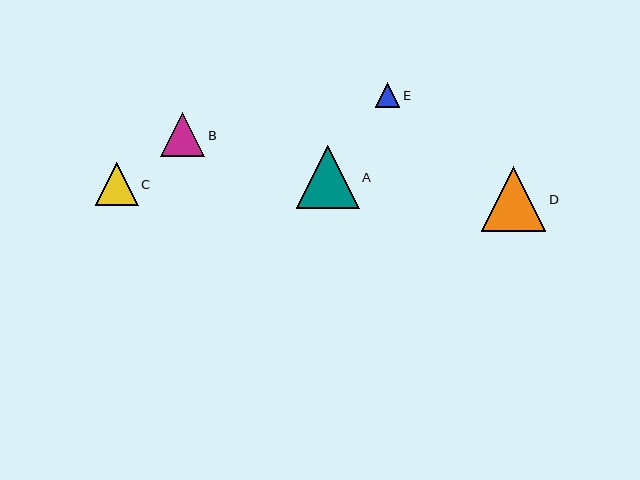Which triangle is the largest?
Triangle D is the largest with a size of approximately 64 pixels.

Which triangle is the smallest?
Triangle E is the smallest with a size of approximately 24 pixels.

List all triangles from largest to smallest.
From largest to smallest: D, A, B, C, E.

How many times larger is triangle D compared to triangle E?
Triangle D is approximately 2.7 times the size of triangle E.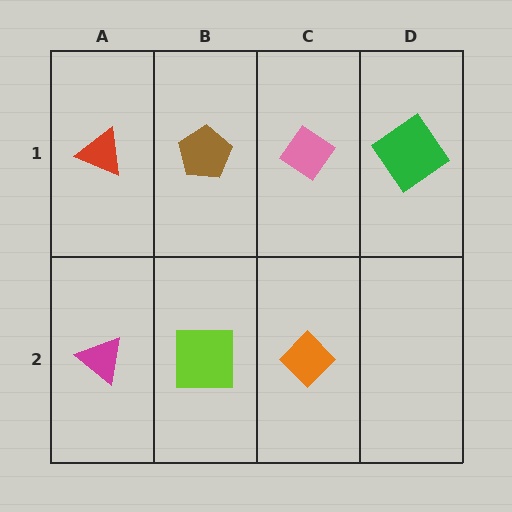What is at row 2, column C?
An orange diamond.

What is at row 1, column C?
A pink diamond.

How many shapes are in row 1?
4 shapes.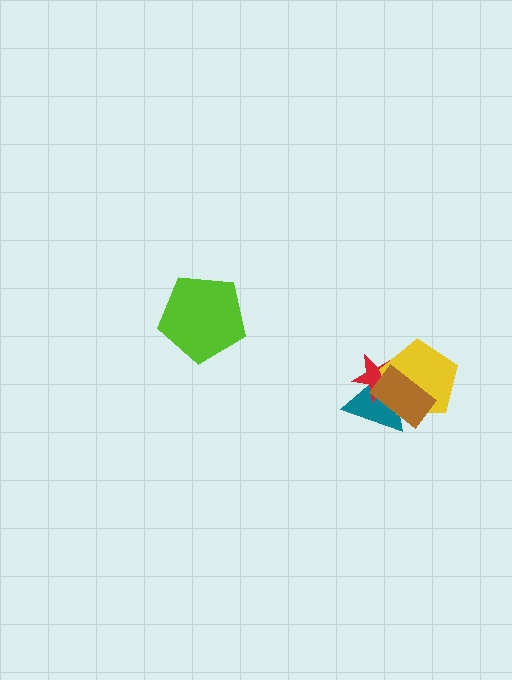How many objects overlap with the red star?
3 objects overlap with the red star.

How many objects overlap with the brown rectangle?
3 objects overlap with the brown rectangle.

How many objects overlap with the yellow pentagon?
3 objects overlap with the yellow pentagon.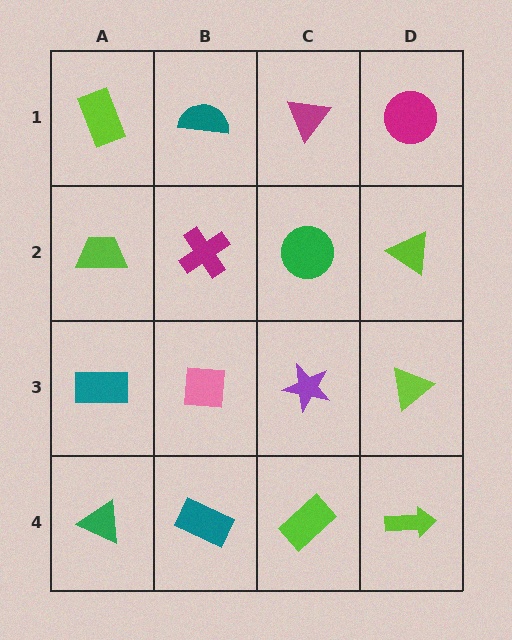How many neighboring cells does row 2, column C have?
4.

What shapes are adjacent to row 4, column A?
A teal rectangle (row 3, column A), a teal rectangle (row 4, column B).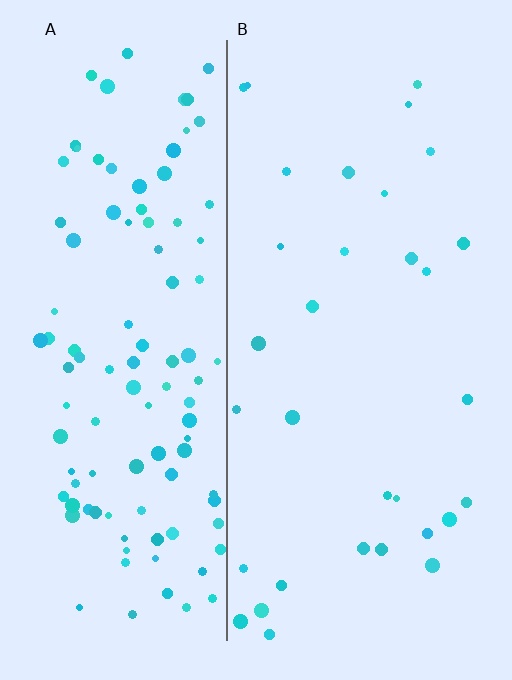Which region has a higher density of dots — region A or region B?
A (the left).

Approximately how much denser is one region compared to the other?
Approximately 3.5× — region A over region B.